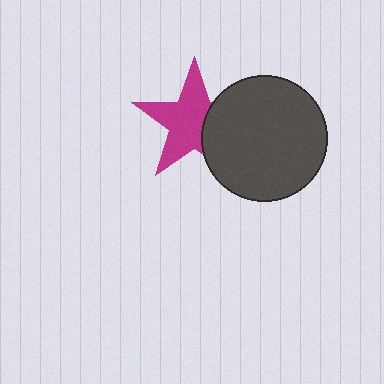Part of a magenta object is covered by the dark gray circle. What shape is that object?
It is a star.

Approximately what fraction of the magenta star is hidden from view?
Roughly 34% of the magenta star is hidden behind the dark gray circle.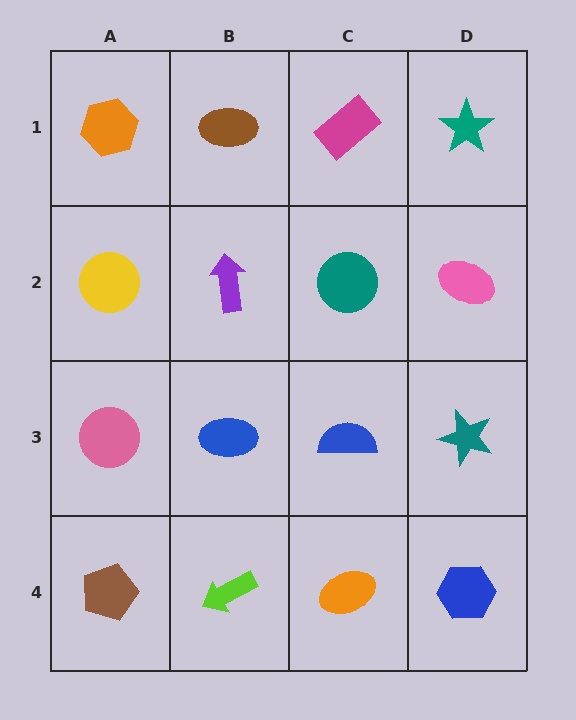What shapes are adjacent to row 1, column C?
A teal circle (row 2, column C), a brown ellipse (row 1, column B), a teal star (row 1, column D).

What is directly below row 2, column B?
A blue ellipse.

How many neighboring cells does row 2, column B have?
4.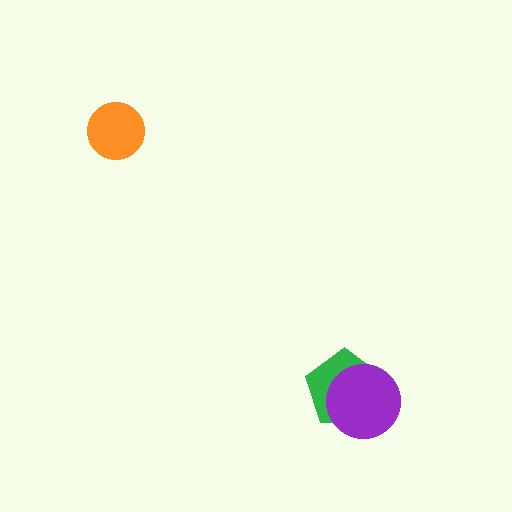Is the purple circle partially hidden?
No, no other shape covers it.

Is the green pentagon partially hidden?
Yes, it is partially covered by another shape.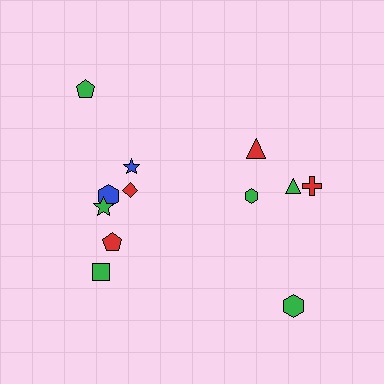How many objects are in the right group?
There are 5 objects.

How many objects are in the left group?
There are 7 objects.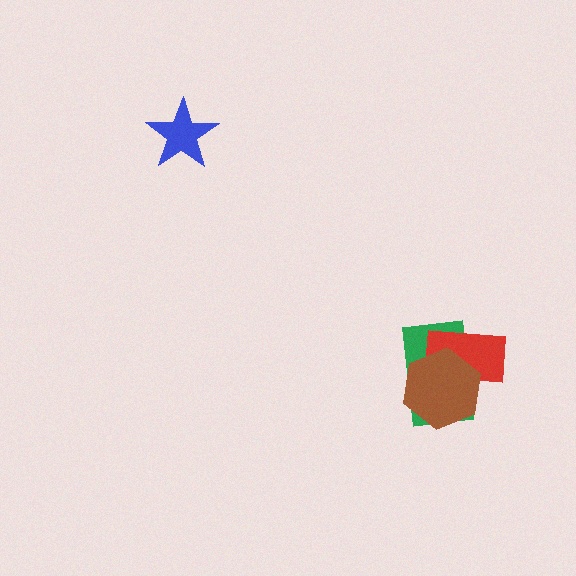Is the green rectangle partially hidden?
Yes, it is partially covered by another shape.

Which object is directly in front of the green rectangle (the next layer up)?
The red rectangle is directly in front of the green rectangle.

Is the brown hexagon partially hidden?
No, no other shape covers it.